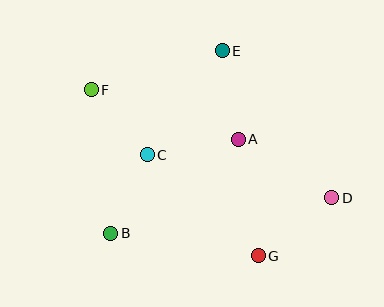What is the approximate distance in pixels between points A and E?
The distance between A and E is approximately 90 pixels.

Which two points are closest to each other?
Points C and F are closest to each other.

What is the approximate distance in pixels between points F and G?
The distance between F and G is approximately 235 pixels.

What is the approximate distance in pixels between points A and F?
The distance between A and F is approximately 155 pixels.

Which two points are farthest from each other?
Points D and F are farthest from each other.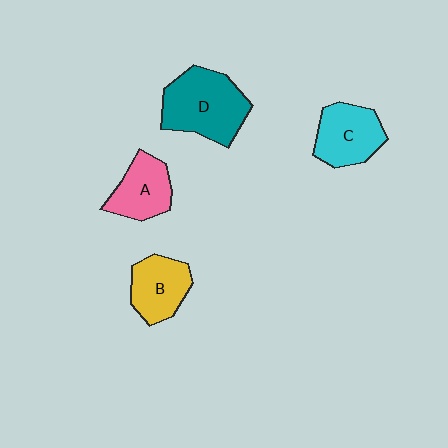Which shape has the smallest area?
Shape A (pink).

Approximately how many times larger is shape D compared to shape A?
Approximately 1.6 times.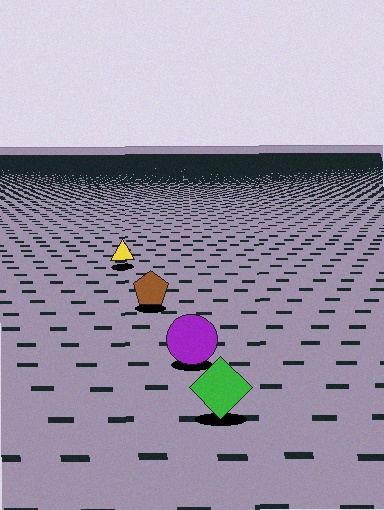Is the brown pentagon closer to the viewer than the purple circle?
No. The purple circle is closer — you can tell from the texture gradient: the ground texture is coarser near it.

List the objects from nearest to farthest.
From nearest to farthest: the green diamond, the purple circle, the brown pentagon, the yellow triangle.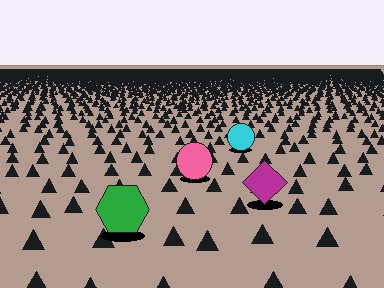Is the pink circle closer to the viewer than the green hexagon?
No. The green hexagon is closer — you can tell from the texture gradient: the ground texture is coarser near it.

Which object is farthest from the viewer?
The cyan circle is farthest from the viewer. It appears smaller and the ground texture around it is denser.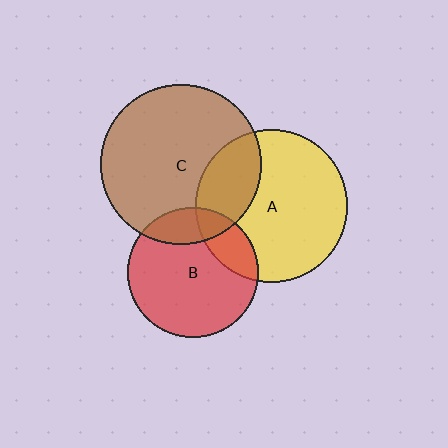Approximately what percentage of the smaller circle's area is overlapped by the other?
Approximately 25%.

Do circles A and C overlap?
Yes.